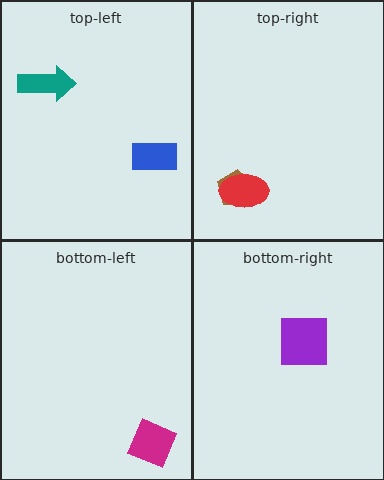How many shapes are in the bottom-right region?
1.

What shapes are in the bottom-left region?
The magenta diamond.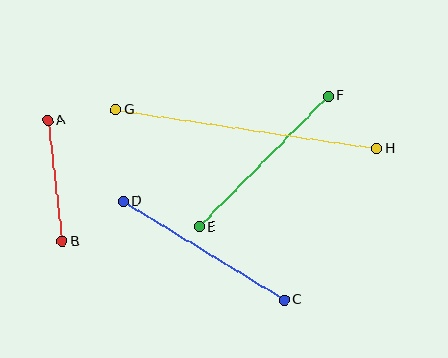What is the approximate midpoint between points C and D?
The midpoint is at approximately (204, 251) pixels.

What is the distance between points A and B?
The distance is approximately 122 pixels.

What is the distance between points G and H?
The distance is approximately 264 pixels.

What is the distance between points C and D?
The distance is approximately 189 pixels.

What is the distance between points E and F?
The distance is approximately 184 pixels.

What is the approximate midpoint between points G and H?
The midpoint is at approximately (246, 129) pixels.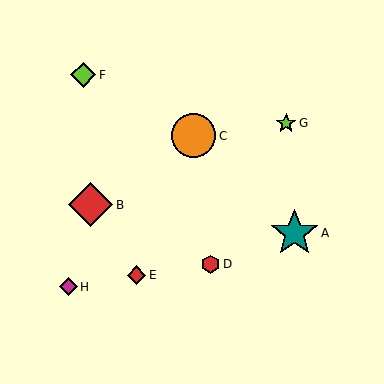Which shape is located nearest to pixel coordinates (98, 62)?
The lime diamond (labeled F) at (83, 75) is nearest to that location.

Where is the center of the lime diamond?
The center of the lime diamond is at (83, 75).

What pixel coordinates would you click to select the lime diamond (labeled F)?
Click at (83, 75) to select the lime diamond F.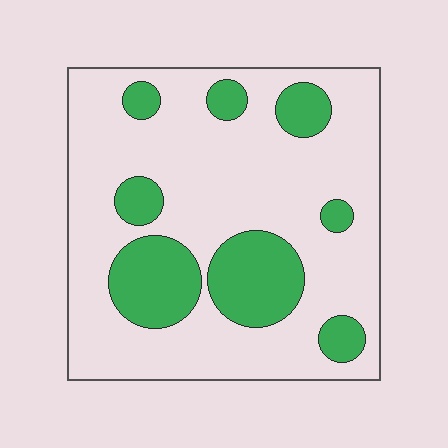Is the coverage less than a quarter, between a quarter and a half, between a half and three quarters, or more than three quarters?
Less than a quarter.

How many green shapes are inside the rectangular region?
8.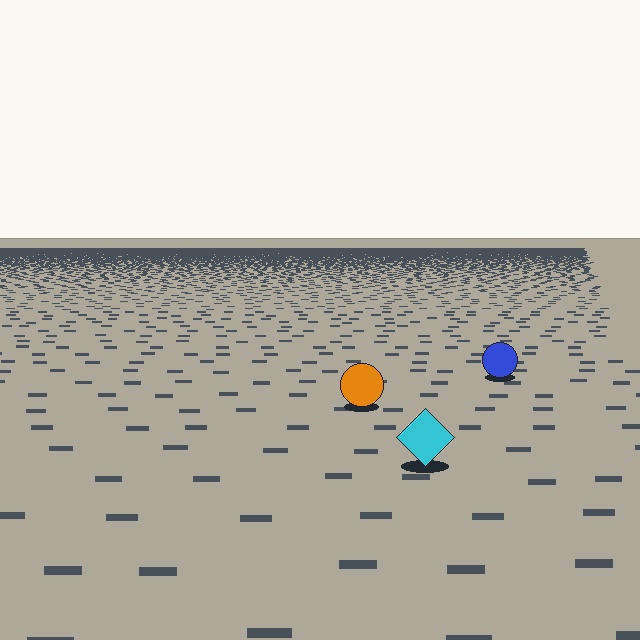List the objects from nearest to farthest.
From nearest to farthest: the cyan diamond, the orange circle, the blue circle.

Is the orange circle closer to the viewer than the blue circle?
Yes. The orange circle is closer — you can tell from the texture gradient: the ground texture is coarser near it.